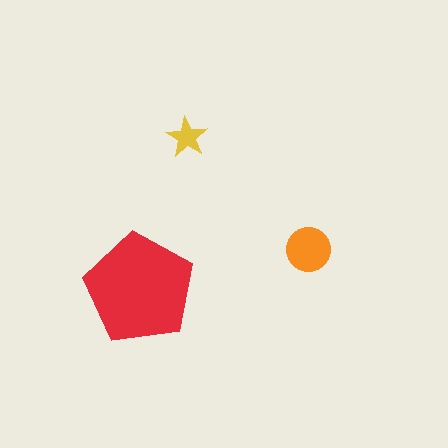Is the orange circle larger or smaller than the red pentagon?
Smaller.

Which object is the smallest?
The yellow star.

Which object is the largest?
The red pentagon.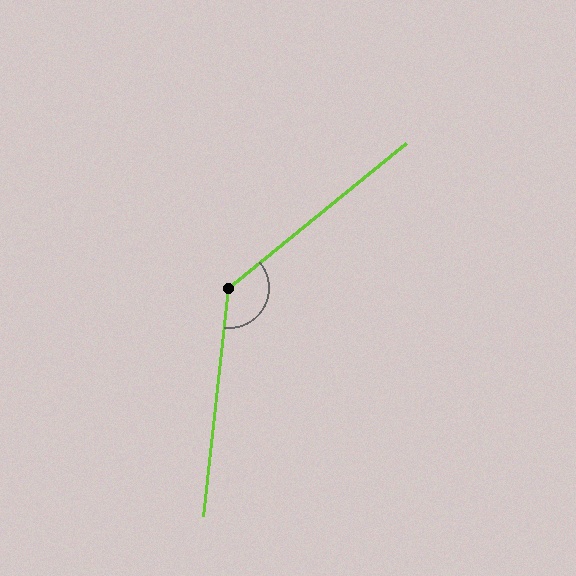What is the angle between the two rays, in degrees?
Approximately 136 degrees.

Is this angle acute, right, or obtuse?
It is obtuse.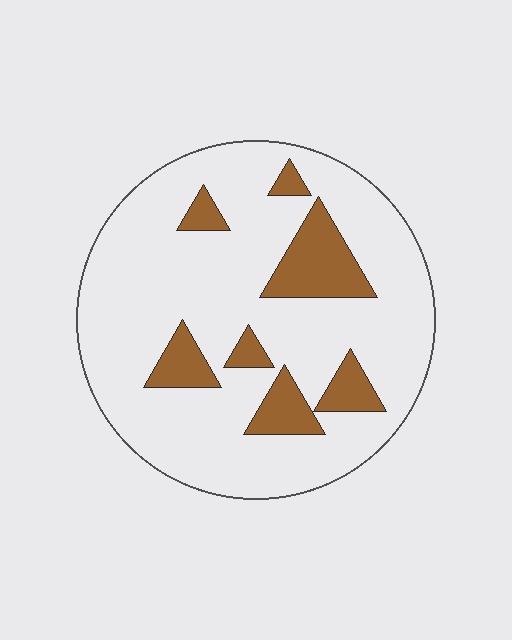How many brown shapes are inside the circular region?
7.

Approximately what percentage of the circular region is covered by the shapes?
Approximately 15%.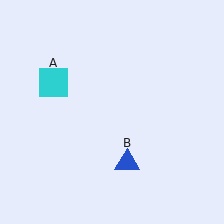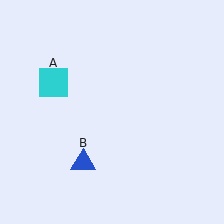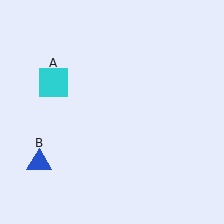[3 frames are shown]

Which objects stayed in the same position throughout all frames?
Cyan square (object A) remained stationary.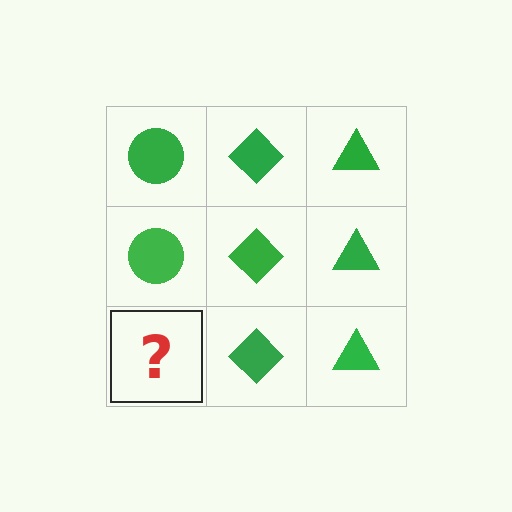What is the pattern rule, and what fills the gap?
The rule is that each column has a consistent shape. The gap should be filled with a green circle.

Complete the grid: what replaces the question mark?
The question mark should be replaced with a green circle.